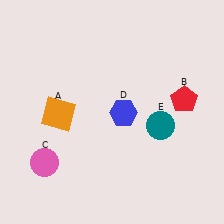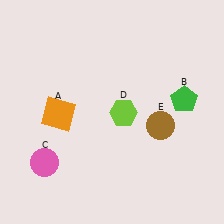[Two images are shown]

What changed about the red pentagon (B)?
In Image 1, B is red. In Image 2, it changed to green.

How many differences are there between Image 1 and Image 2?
There are 3 differences between the two images.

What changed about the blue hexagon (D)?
In Image 1, D is blue. In Image 2, it changed to lime.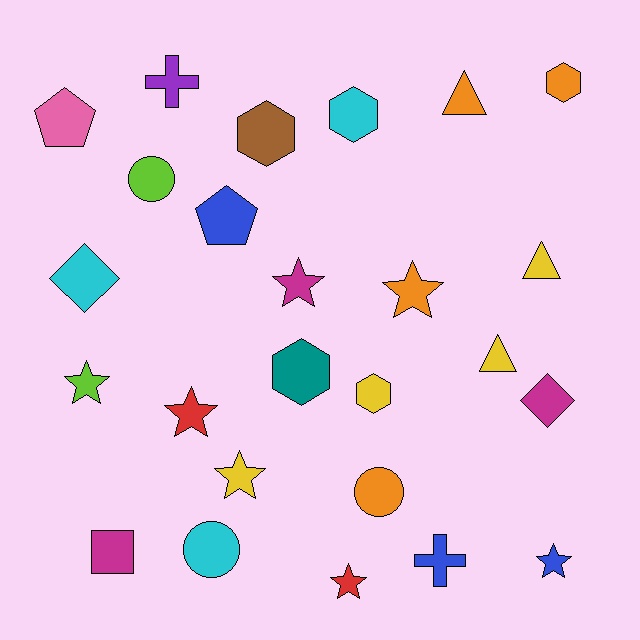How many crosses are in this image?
There are 2 crosses.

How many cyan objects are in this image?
There are 3 cyan objects.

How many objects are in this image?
There are 25 objects.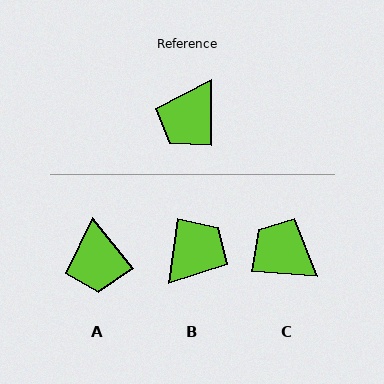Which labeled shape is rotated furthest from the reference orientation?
B, about 171 degrees away.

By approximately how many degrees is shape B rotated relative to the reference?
Approximately 171 degrees counter-clockwise.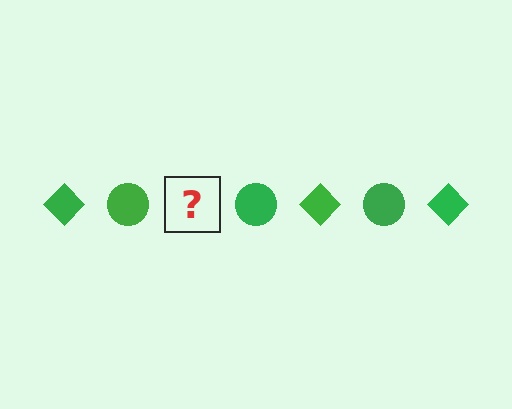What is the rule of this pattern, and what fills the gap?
The rule is that the pattern cycles through diamond, circle shapes in green. The gap should be filled with a green diamond.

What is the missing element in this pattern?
The missing element is a green diamond.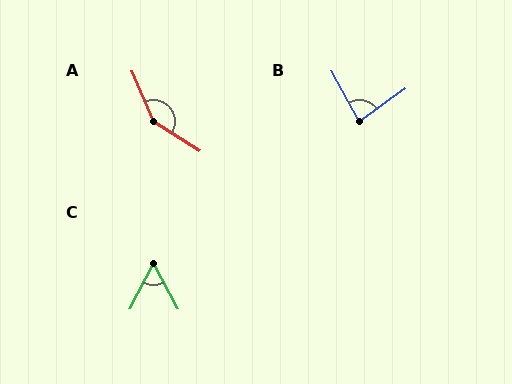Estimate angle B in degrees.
Approximately 83 degrees.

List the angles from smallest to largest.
C (55°), B (83°), A (146°).